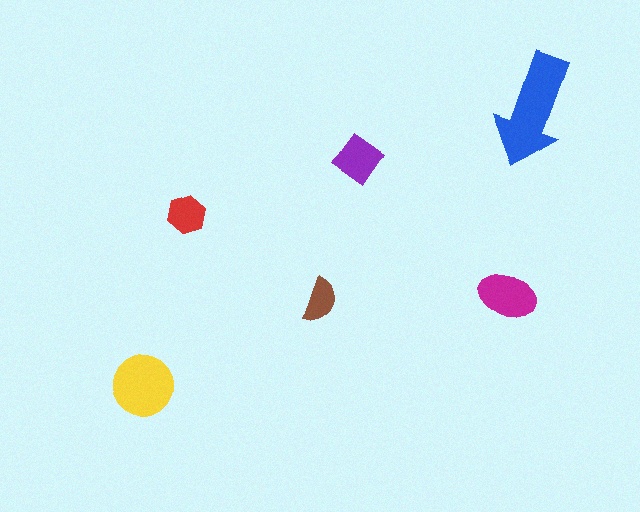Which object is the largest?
The blue arrow.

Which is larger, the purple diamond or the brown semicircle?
The purple diamond.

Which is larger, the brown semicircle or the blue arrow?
The blue arrow.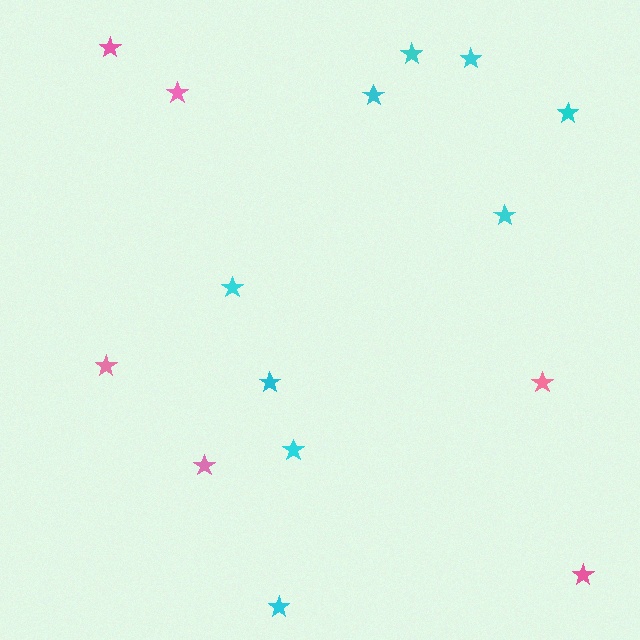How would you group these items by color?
There are 2 groups: one group of pink stars (6) and one group of cyan stars (9).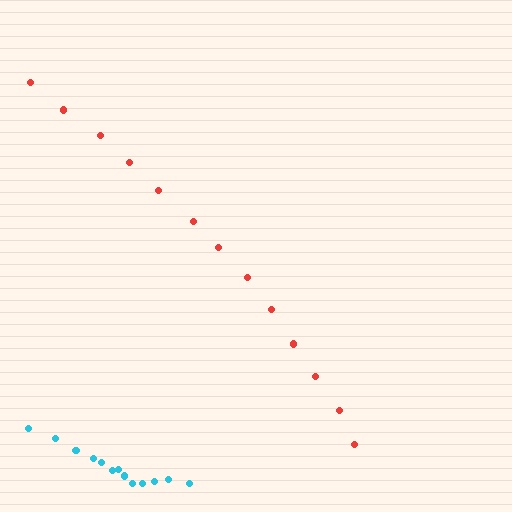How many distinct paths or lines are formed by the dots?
There are 2 distinct paths.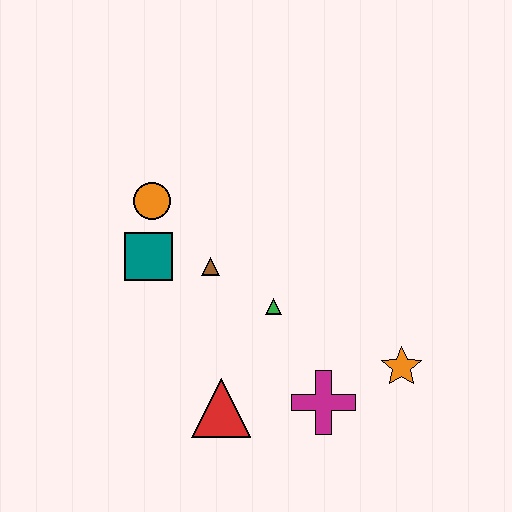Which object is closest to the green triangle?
The brown triangle is closest to the green triangle.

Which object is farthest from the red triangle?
The orange circle is farthest from the red triangle.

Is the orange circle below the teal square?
No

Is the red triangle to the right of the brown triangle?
Yes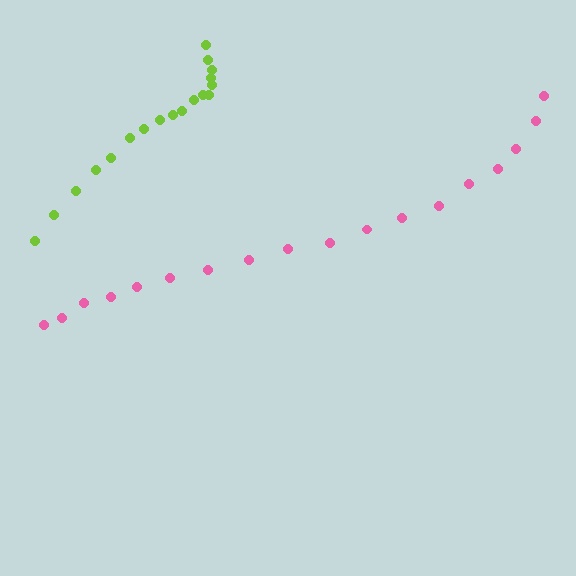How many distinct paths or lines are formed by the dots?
There are 2 distinct paths.